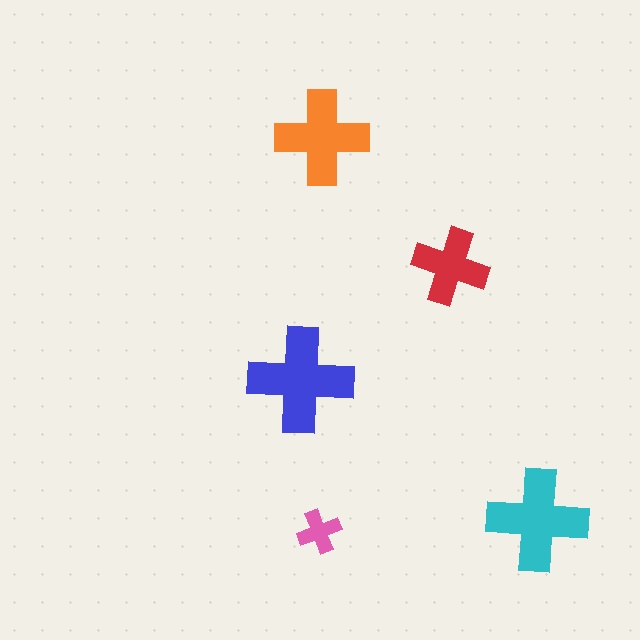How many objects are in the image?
There are 5 objects in the image.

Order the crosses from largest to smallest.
the blue one, the cyan one, the orange one, the red one, the pink one.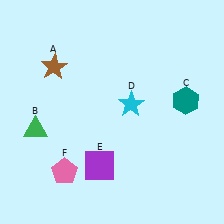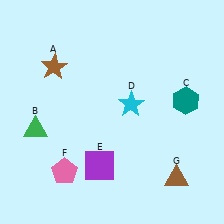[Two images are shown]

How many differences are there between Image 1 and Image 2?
There is 1 difference between the two images.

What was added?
A brown triangle (G) was added in Image 2.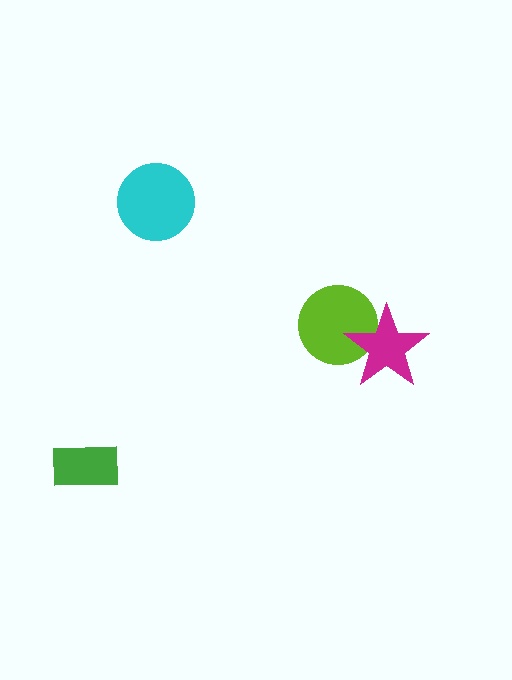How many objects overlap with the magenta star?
1 object overlaps with the magenta star.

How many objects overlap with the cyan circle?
0 objects overlap with the cyan circle.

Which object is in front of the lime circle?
The magenta star is in front of the lime circle.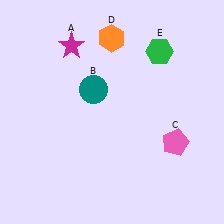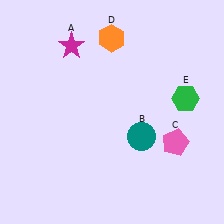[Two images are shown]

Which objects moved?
The objects that moved are: the teal circle (B), the green hexagon (E).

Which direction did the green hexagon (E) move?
The green hexagon (E) moved down.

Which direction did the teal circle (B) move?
The teal circle (B) moved right.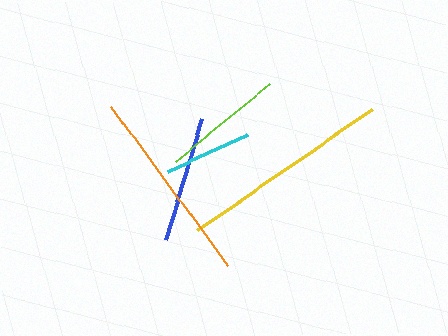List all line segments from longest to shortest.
From longest to shortest: yellow, orange, blue, lime, cyan.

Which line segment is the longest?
The yellow line is the longest at approximately 214 pixels.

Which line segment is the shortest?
The cyan line is the shortest at approximately 87 pixels.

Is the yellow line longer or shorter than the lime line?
The yellow line is longer than the lime line.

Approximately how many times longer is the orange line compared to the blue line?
The orange line is approximately 1.6 times the length of the blue line.